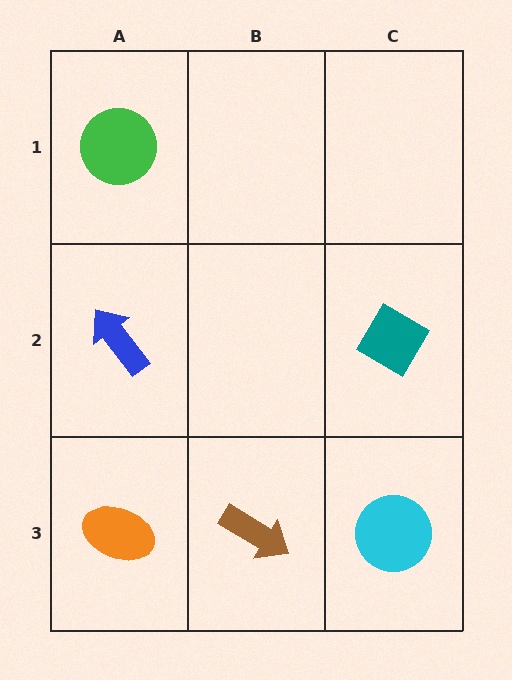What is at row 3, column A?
An orange ellipse.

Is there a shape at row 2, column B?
No, that cell is empty.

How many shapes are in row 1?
1 shape.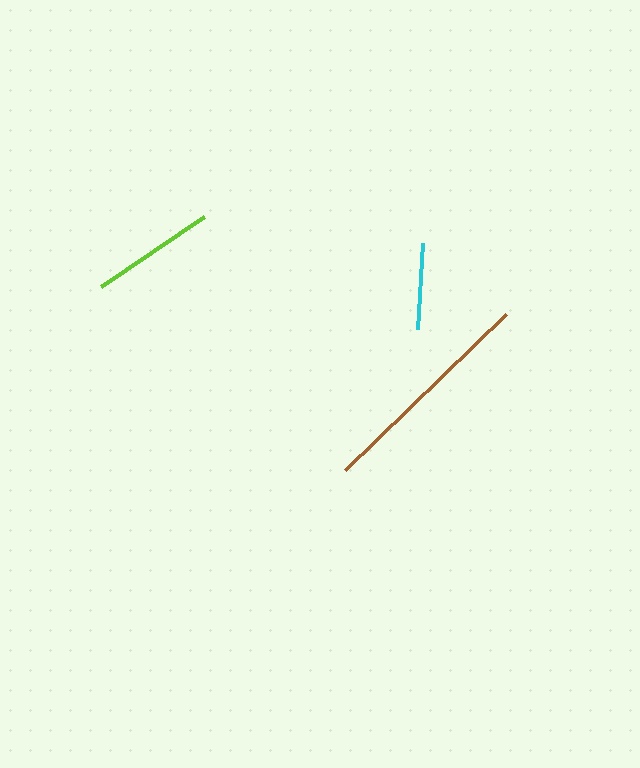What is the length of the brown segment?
The brown segment is approximately 224 pixels long.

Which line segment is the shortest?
The cyan line is the shortest at approximately 86 pixels.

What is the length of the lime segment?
The lime segment is approximately 124 pixels long.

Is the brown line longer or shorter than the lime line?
The brown line is longer than the lime line.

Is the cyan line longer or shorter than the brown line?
The brown line is longer than the cyan line.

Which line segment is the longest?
The brown line is the longest at approximately 224 pixels.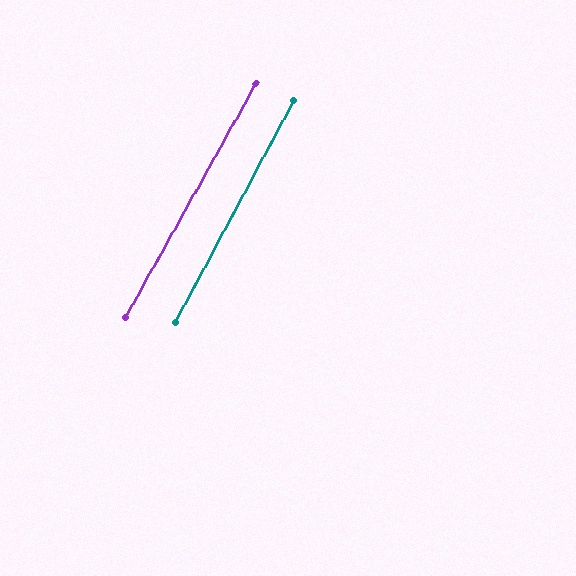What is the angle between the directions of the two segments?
Approximately 1 degree.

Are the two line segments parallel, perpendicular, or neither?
Parallel — their directions differ by only 1.0°.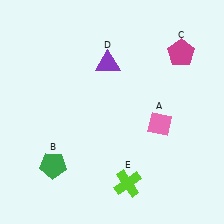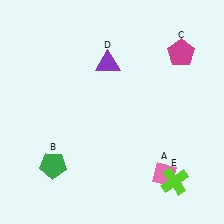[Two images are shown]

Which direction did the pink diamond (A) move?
The pink diamond (A) moved down.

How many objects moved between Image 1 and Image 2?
2 objects moved between the two images.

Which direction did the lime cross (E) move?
The lime cross (E) moved right.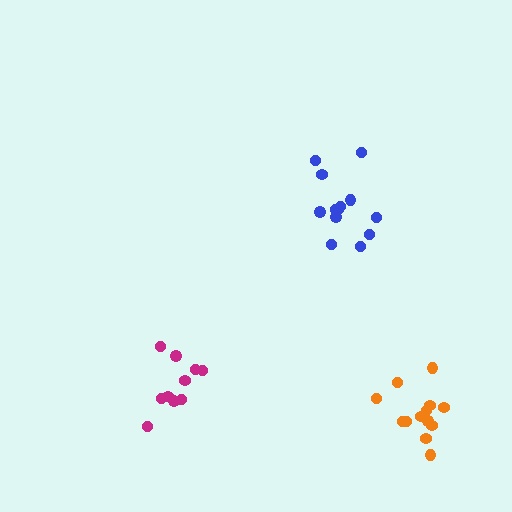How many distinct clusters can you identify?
There are 3 distinct clusters.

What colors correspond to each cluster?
The clusters are colored: magenta, orange, blue.